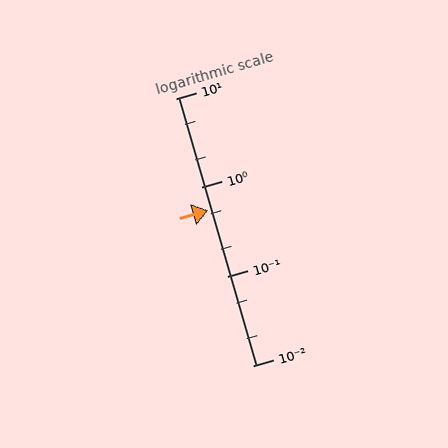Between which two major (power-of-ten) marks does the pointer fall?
The pointer is between 0.1 and 1.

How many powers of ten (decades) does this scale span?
The scale spans 3 decades, from 0.01 to 10.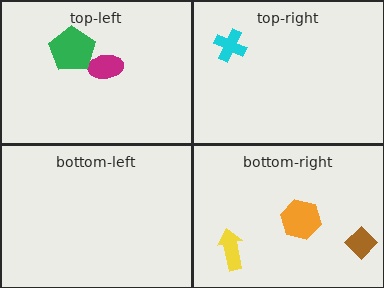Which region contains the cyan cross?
The top-right region.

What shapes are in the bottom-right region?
The orange hexagon, the yellow arrow, the brown diamond.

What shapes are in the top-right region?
The cyan cross.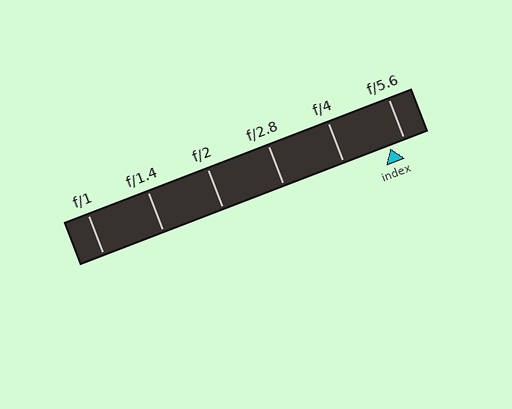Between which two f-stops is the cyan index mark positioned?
The index mark is between f/4 and f/5.6.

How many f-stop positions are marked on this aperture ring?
There are 6 f-stop positions marked.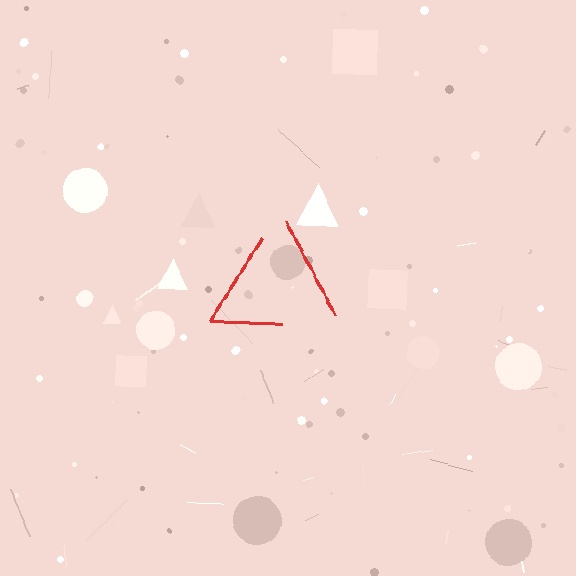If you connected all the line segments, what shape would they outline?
They would outline a triangle.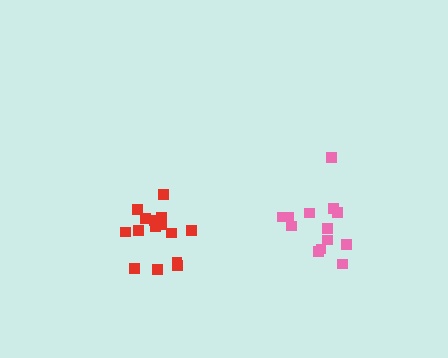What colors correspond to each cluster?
The clusters are colored: red, pink.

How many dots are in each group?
Group 1: 15 dots, Group 2: 13 dots (28 total).